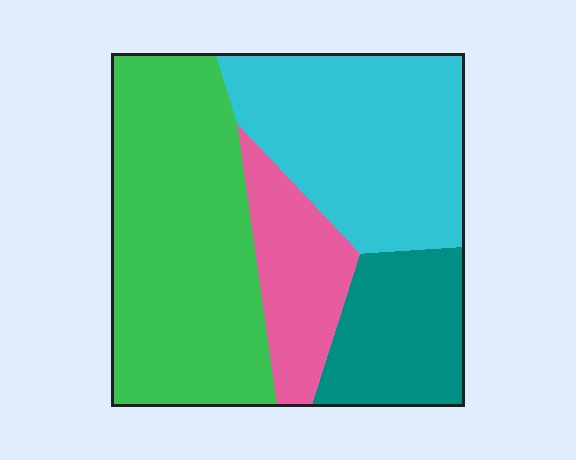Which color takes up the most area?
Green, at roughly 40%.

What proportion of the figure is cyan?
Cyan covers 30% of the figure.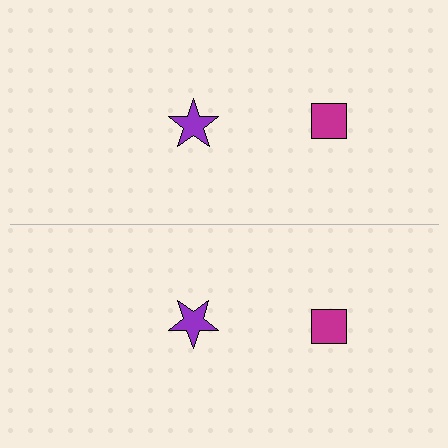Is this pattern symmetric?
Yes, this pattern has bilateral (reflection) symmetry.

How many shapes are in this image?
There are 4 shapes in this image.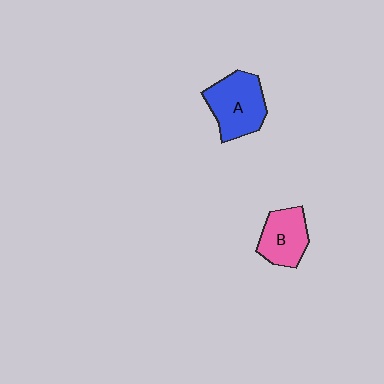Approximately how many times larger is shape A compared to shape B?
Approximately 1.3 times.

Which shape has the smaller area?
Shape B (pink).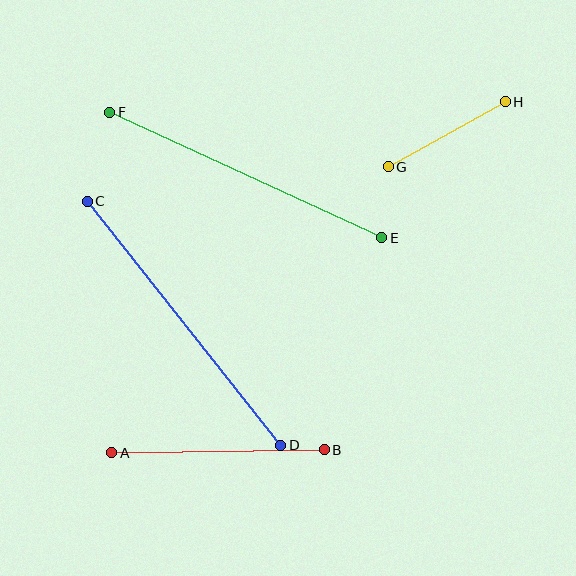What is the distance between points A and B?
The distance is approximately 213 pixels.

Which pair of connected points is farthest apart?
Points C and D are farthest apart.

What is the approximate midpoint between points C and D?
The midpoint is at approximately (184, 323) pixels.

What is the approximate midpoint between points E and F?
The midpoint is at approximately (246, 175) pixels.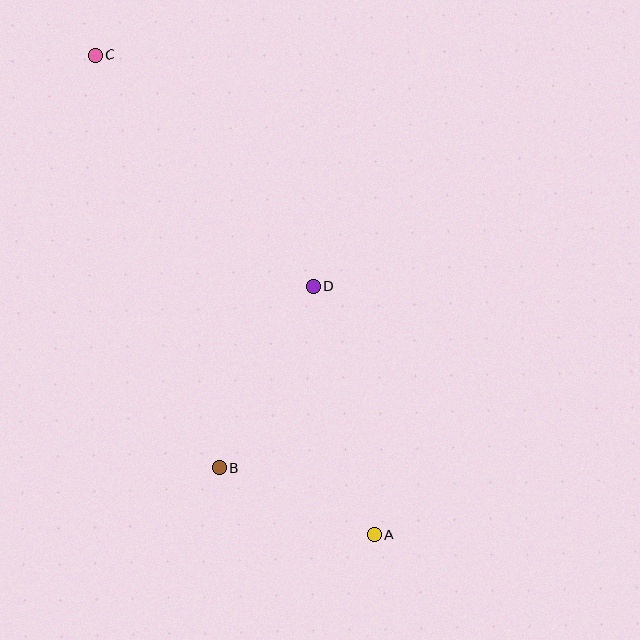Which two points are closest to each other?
Points A and B are closest to each other.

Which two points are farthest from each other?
Points A and C are farthest from each other.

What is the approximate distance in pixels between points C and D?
The distance between C and D is approximately 318 pixels.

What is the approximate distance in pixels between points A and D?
The distance between A and D is approximately 256 pixels.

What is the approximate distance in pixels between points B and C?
The distance between B and C is approximately 431 pixels.